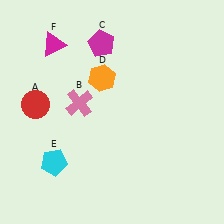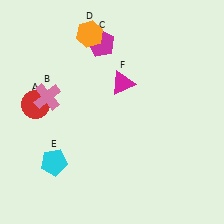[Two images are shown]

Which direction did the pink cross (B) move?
The pink cross (B) moved left.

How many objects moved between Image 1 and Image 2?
3 objects moved between the two images.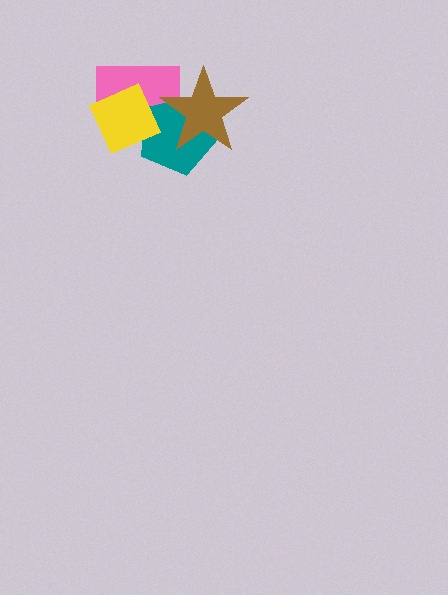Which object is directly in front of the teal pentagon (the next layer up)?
The brown star is directly in front of the teal pentagon.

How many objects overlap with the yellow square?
2 objects overlap with the yellow square.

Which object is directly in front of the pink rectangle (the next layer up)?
The teal pentagon is directly in front of the pink rectangle.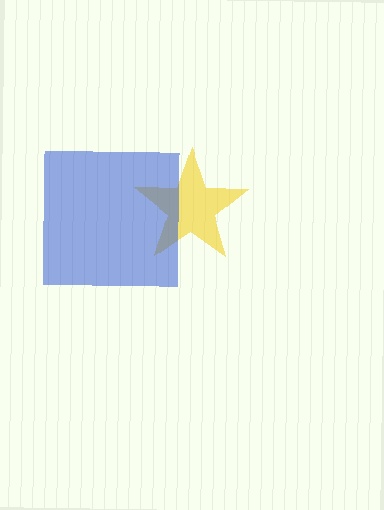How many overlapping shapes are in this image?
There are 2 overlapping shapes in the image.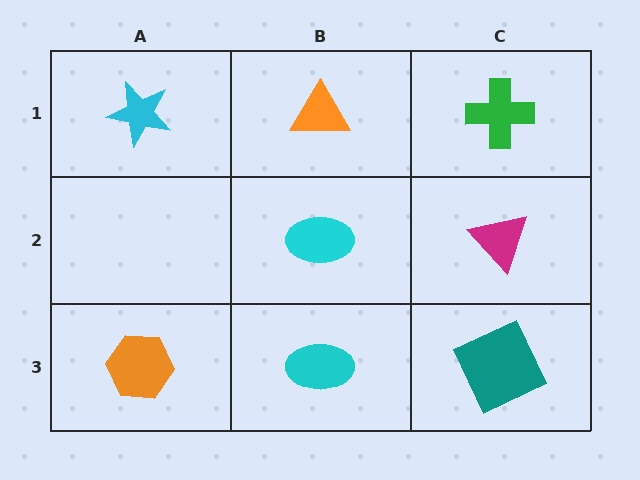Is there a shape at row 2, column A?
No, that cell is empty.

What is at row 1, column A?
A cyan star.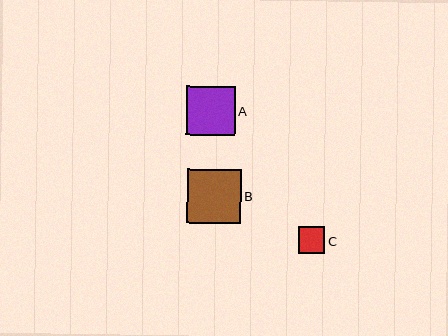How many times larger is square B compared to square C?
Square B is approximately 2.0 times the size of square C.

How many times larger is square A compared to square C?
Square A is approximately 1.8 times the size of square C.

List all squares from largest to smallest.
From largest to smallest: B, A, C.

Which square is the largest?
Square B is the largest with a size of approximately 54 pixels.